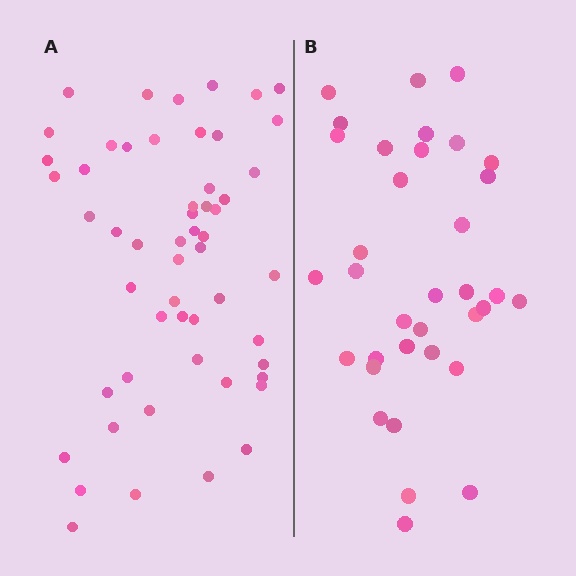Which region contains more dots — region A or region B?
Region A (the left region) has more dots.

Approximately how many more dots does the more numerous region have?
Region A has approximately 20 more dots than region B.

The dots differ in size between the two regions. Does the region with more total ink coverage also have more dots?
No. Region B has more total ink coverage because its dots are larger, but region A actually contains more individual dots. Total area can be misleading — the number of items is what matters here.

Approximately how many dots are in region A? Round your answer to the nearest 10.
About 50 dots. (The exact count is 54, which rounds to 50.)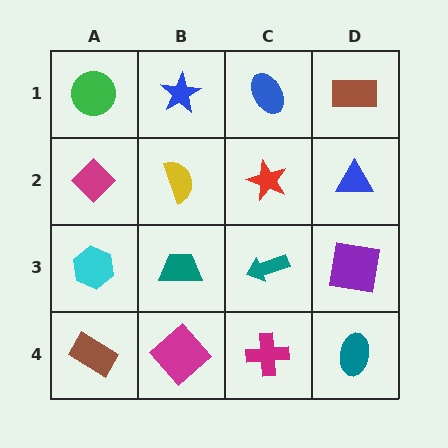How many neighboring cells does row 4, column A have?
2.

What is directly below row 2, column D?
A purple square.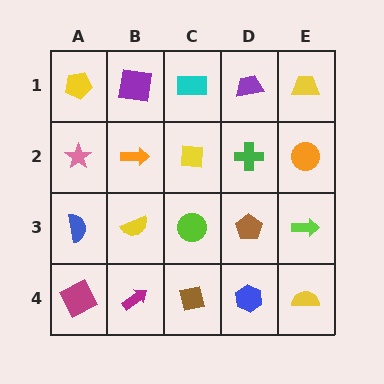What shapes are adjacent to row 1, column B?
An orange arrow (row 2, column B), a yellow pentagon (row 1, column A), a cyan rectangle (row 1, column C).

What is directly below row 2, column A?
A blue semicircle.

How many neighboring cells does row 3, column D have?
4.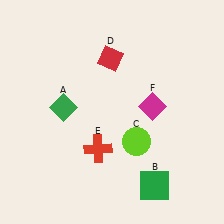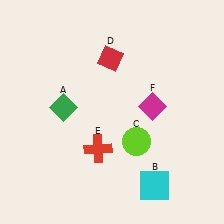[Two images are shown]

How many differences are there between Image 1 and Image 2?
There is 1 difference between the two images.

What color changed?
The square (B) changed from green in Image 1 to cyan in Image 2.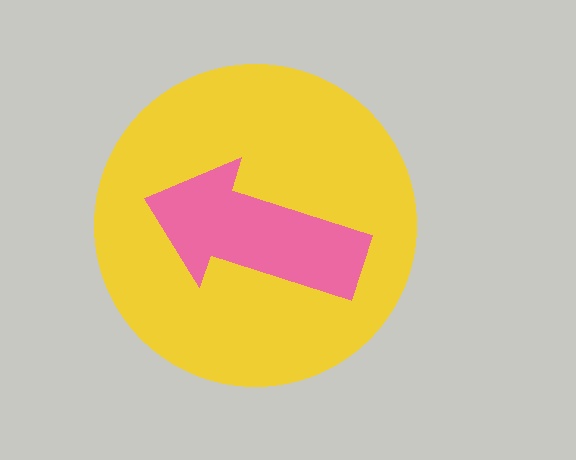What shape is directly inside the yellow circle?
The pink arrow.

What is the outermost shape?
The yellow circle.